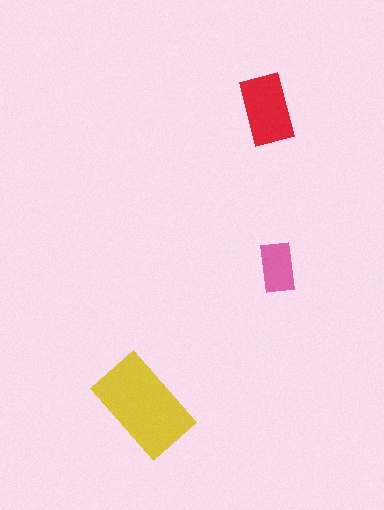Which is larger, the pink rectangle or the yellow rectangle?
The yellow one.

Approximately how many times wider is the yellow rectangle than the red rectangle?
About 1.5 times wider.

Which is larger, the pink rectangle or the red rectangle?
The red one.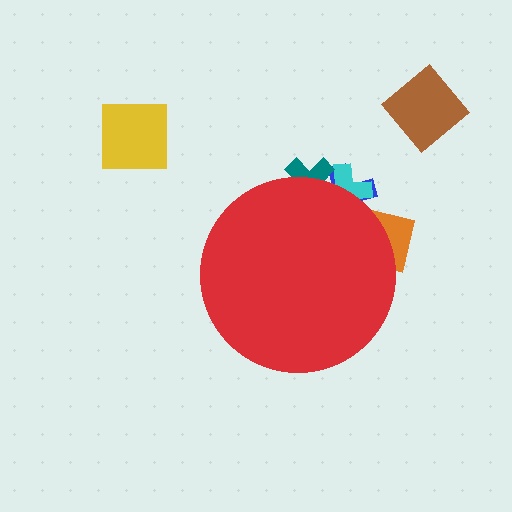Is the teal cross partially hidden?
Yes, the teal cross is partially hidden behind the red circle.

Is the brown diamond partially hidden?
No, the brown diamond is fully visible.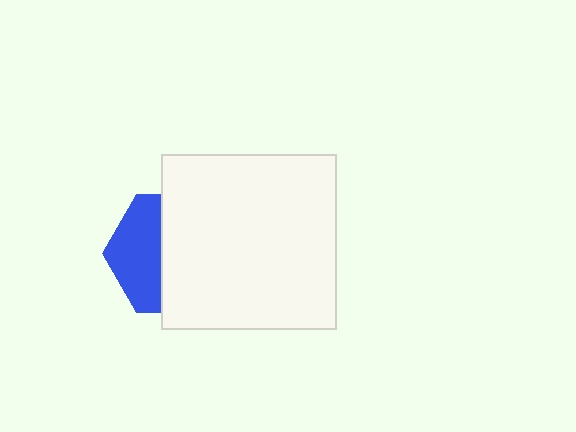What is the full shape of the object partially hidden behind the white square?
The partially hidden object is a blue hexagon.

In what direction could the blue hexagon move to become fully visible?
The blue hexagon could move left. That would shift it out from behind the white square entirely.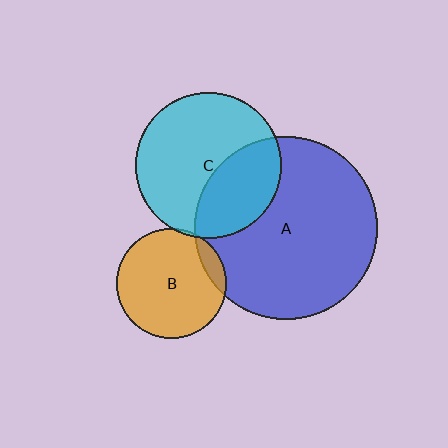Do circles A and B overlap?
Yes.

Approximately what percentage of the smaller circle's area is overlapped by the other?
Approximately 10%.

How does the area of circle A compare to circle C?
Approximately 1.6 times.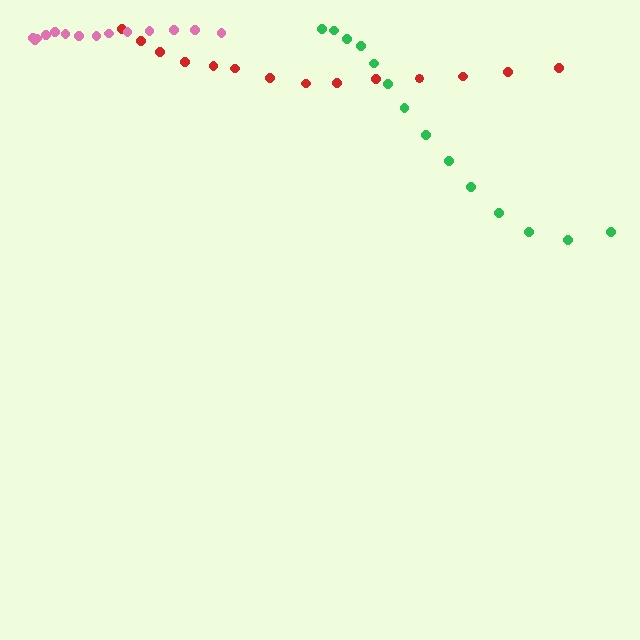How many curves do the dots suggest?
There are 3 distinct paths.